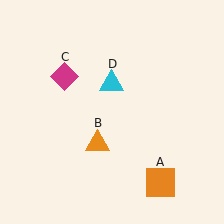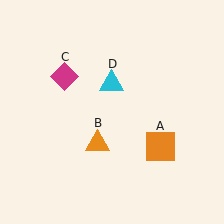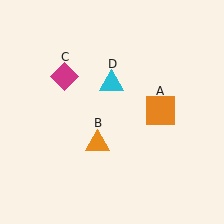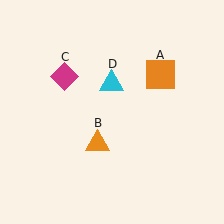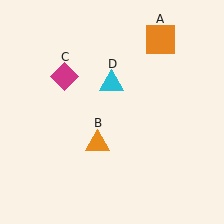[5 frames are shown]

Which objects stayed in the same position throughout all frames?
Orange triangle (object B) and magenta diamond (object C) and cyan triangle (object D) remained stationary.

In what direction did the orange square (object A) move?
The orange square (object A) moved up.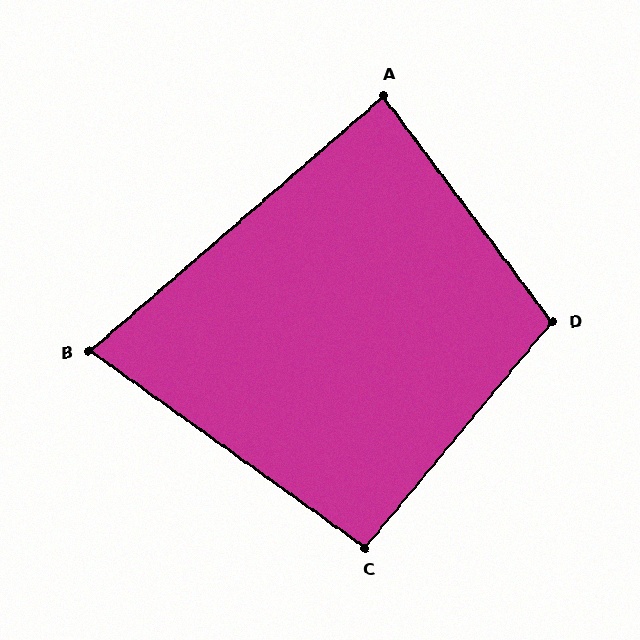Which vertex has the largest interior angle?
D, at approximately 103 degrees.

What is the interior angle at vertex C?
Approximately 94 degrees (approximately right).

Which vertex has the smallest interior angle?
B, at approximately 77 degrees.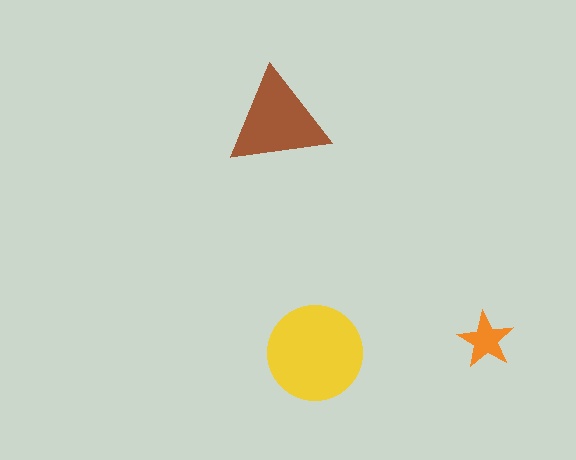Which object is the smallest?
The orange star.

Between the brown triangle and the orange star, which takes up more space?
The brown triangle.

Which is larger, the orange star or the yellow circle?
The yellow circle.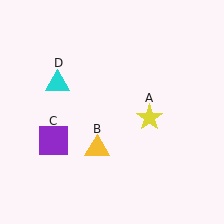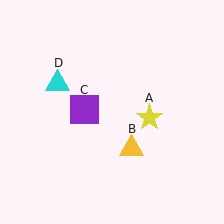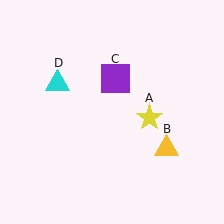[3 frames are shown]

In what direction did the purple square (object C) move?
The purple square (object C) moved up and to the right.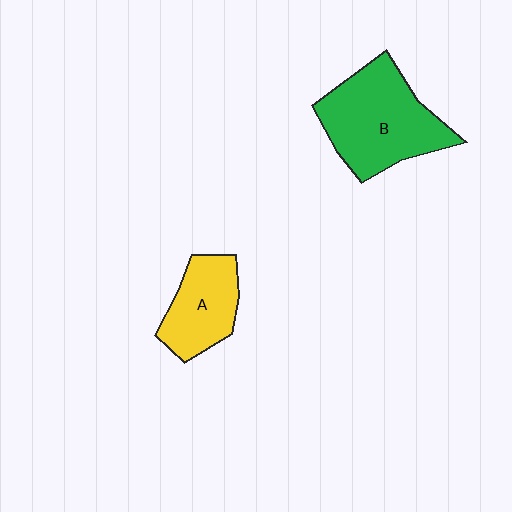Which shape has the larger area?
Shape B (green).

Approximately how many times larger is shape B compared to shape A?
Approximately 1.7 times.